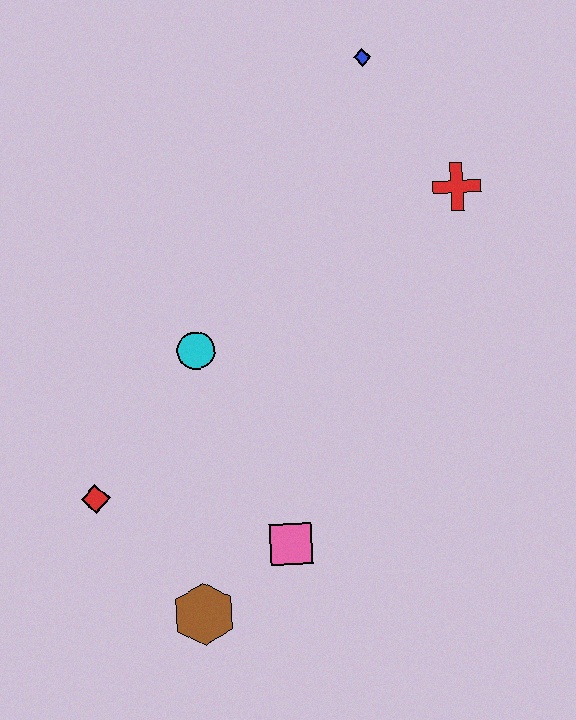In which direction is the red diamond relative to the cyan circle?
The red diamond is below the cyan circle.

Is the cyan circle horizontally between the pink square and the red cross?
No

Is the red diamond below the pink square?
No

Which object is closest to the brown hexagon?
The pink square is closest to the brown hexagon.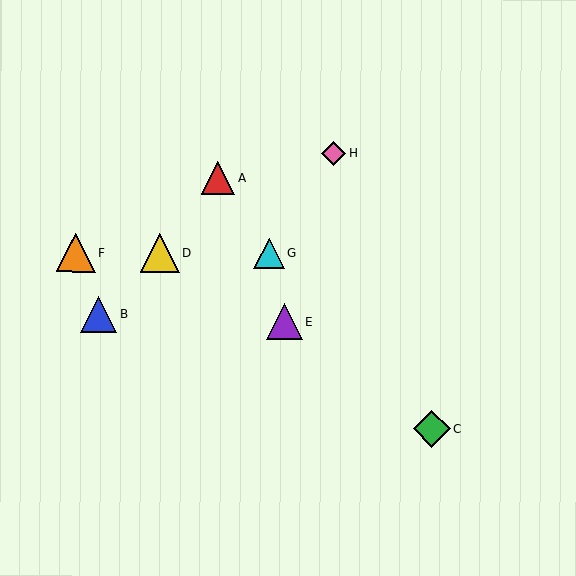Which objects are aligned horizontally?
Objects D, F, G are aligned horizontally.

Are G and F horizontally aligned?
Yes, both are at y≈253.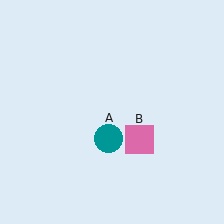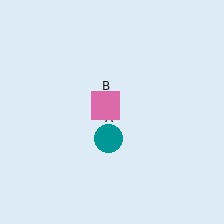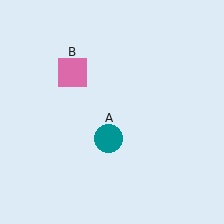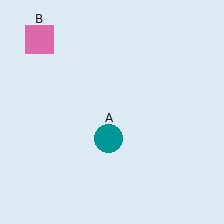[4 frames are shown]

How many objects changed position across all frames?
1 object changed position: pink square (object B).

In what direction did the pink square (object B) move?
The pink square (object B) moved up and to the left.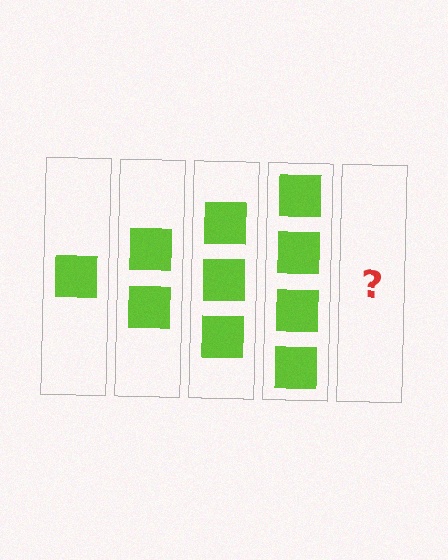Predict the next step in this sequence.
The next step is 5 squares.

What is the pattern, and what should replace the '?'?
The pattern is that each step adds one more square. The '?' should be 5 squares.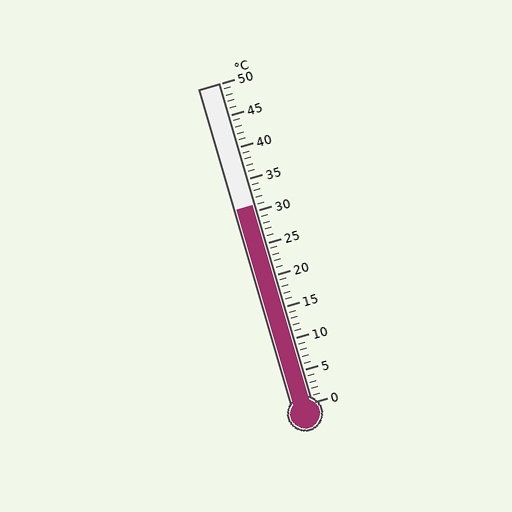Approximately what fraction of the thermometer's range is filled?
The thermometer is filled to approximately 60% of its range.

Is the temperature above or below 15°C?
The temperature is above 15°C.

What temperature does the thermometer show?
The thermometer shows approximately 31°C.